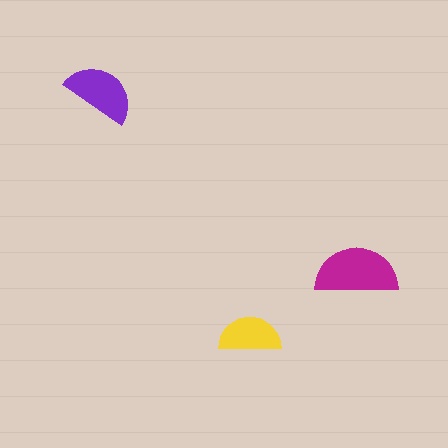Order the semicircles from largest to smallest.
the magenta one, the purple one, the yellow one.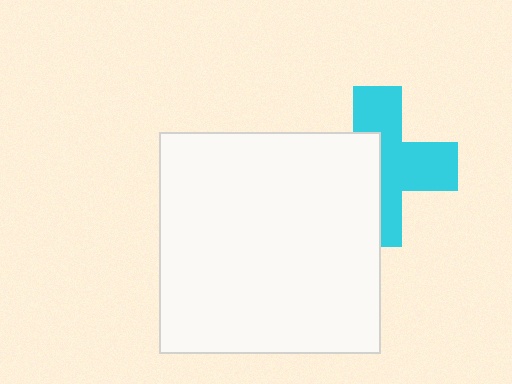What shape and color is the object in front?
The object in front is a white square.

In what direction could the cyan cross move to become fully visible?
The cyan cross could move right. That would shift it out from behind the white square entirely.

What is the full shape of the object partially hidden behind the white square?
The partially hidden object is a cyan cross.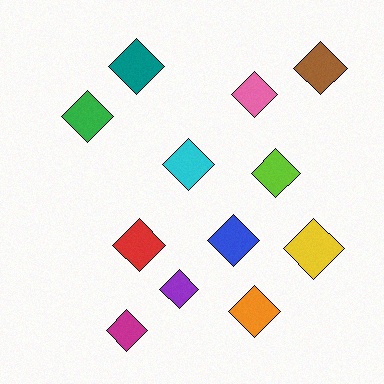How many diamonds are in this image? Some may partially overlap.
There are 12 diamonds.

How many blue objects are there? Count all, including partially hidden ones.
There is 1 blue object.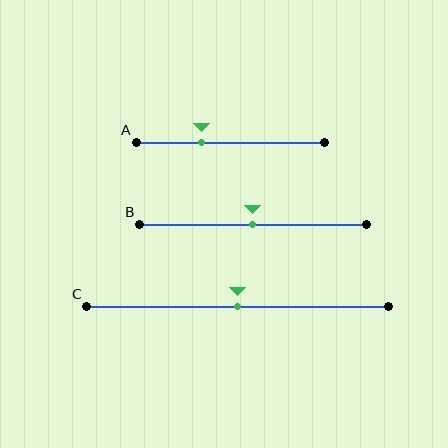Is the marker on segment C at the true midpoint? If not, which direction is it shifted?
Yes, the marker on segment C is at the true midpoint.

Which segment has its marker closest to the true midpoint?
Segment B has its marker closest to the true midpoint.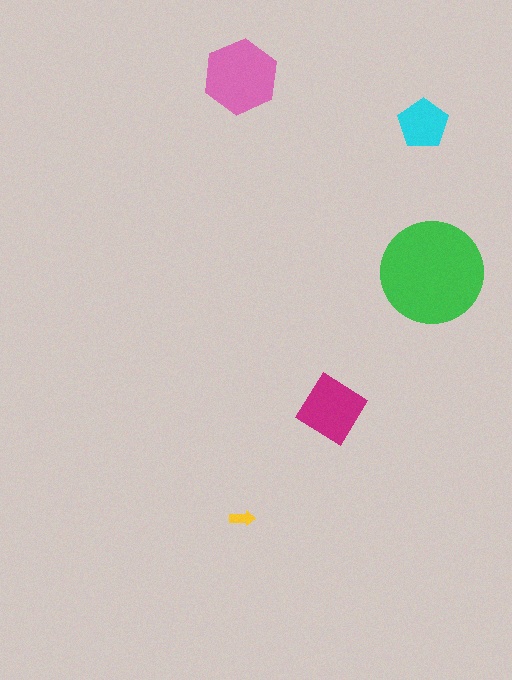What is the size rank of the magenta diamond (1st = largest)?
3rd.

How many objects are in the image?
There are 5 objects in the image.